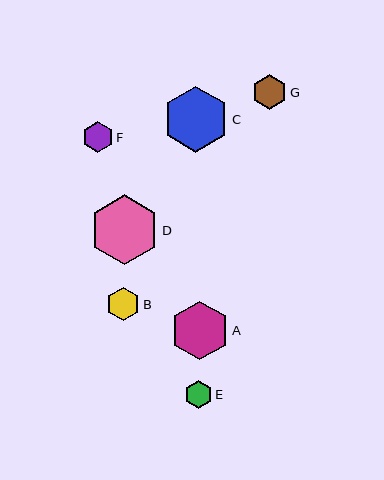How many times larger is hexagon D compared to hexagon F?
Hexagon D is approximately 2.3 times the size of hexagon F.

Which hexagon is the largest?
Hexagon D is the largest with a size of approximately 70 pixels.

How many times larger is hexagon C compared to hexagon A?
Hexagon C is approximately 1.1 times the size of hexagon A.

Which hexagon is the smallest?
Hexagon E is the smallest with a size of approximately 28 pixels.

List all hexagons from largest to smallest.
From largest to smallest: D, C, A, G, B, F, E.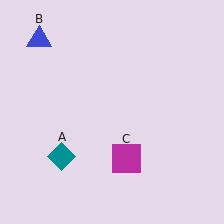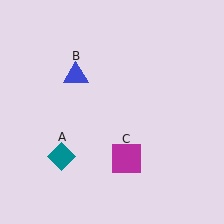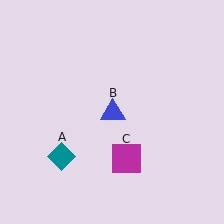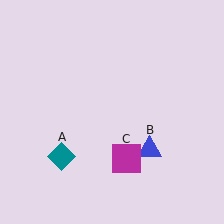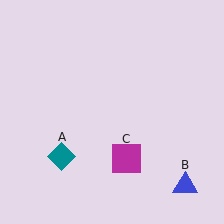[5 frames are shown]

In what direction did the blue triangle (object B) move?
The blue triangle (object B) moved down and to the right.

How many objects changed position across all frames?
1 object changed position: blue triangle (object B).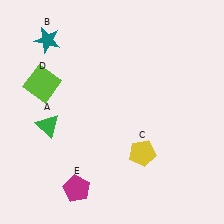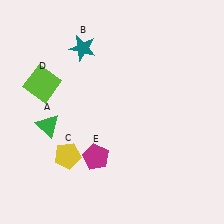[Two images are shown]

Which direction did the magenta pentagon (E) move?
The magenta pentagon (E) moved up.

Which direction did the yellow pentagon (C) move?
The yellow pentagon (C) moved left.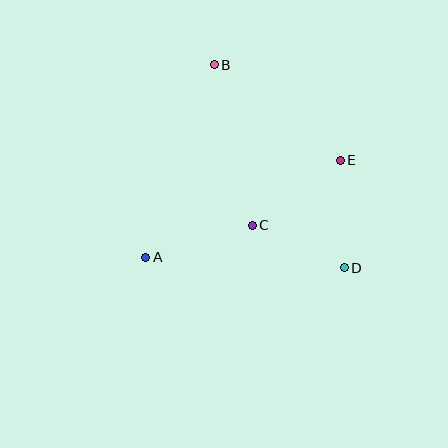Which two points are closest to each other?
Points C and D are closest to each other.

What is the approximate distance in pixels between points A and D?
The distance between A and D is approximately 199 pixels.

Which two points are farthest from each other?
Points B and D are farthest from each other.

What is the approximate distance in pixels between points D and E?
The distance between D and E is approximately 108 pixels.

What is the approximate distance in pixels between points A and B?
The distance between A and B is approximately 204 pixels.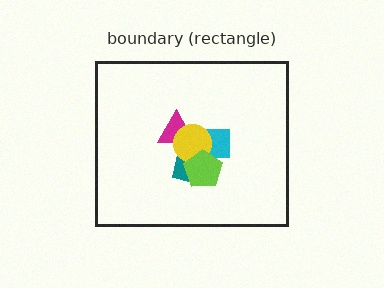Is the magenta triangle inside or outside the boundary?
Inside.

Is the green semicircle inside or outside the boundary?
Inside.